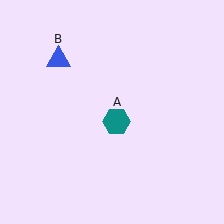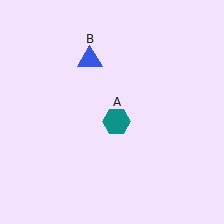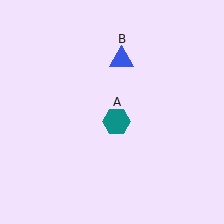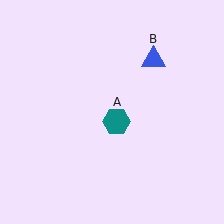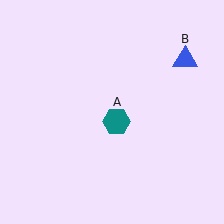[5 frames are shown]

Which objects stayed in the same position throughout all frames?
Teal hexagon (object A) remained stationary.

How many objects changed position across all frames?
1 object changed position: blue triangle (object B).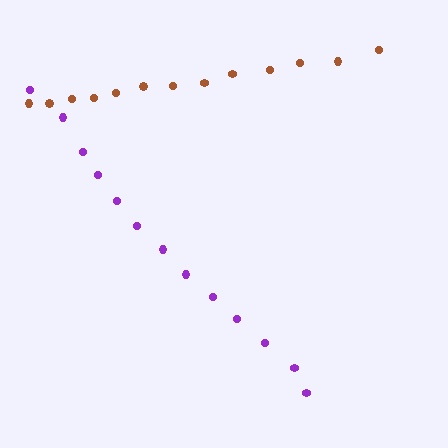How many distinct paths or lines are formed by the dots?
There are 2 distinct paths.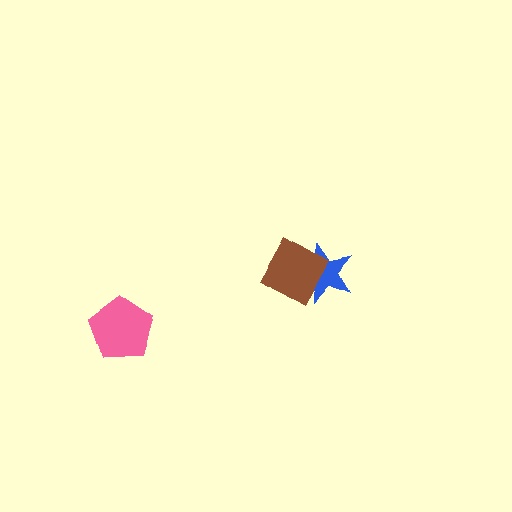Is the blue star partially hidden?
Yes, it is partially covered by another shape.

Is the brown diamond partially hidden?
No, no other shape covers it.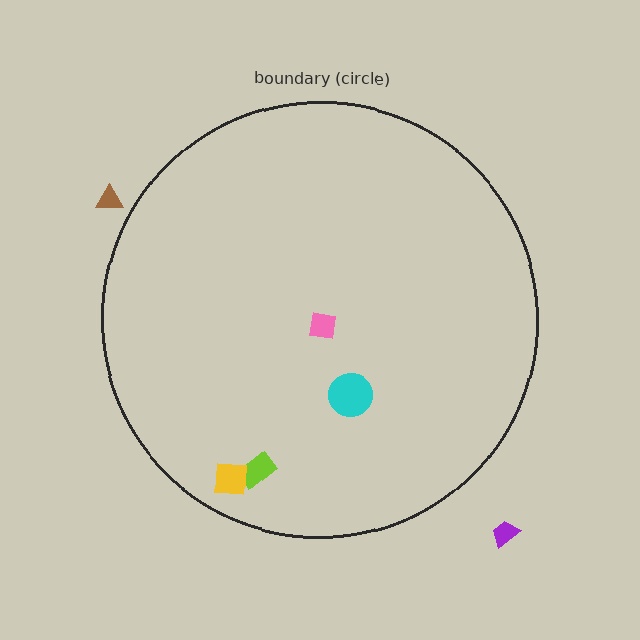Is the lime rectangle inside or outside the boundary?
Inside.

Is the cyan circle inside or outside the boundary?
Inside.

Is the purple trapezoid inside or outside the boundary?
Outside.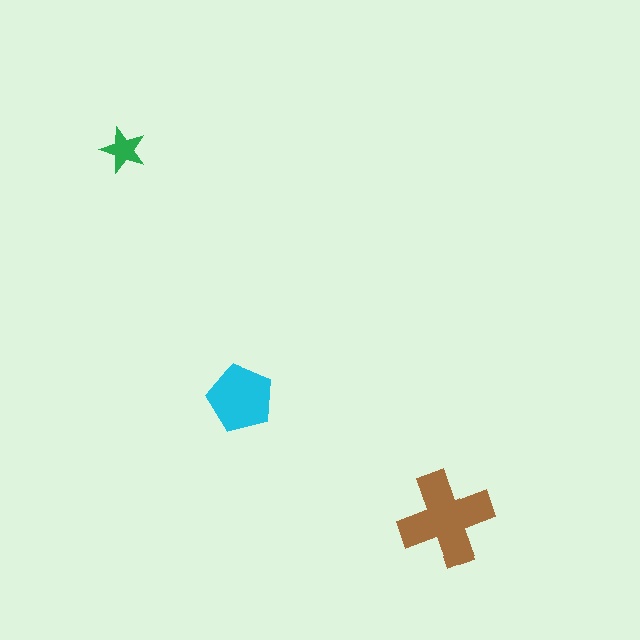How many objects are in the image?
There are 3 objects in the image.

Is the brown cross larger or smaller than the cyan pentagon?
Larger.